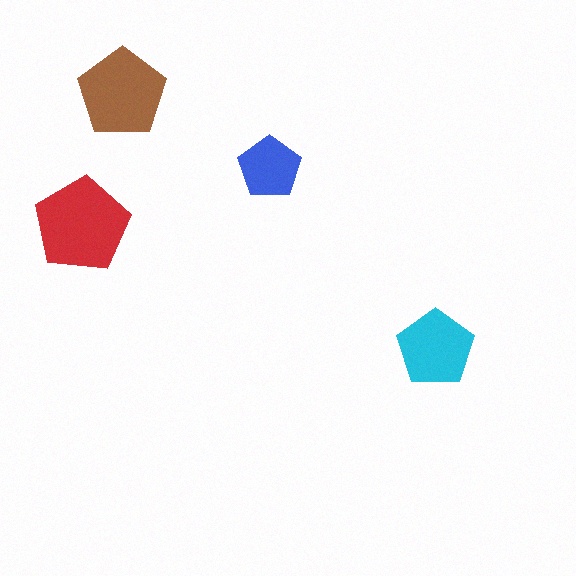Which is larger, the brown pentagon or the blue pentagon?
The brown one.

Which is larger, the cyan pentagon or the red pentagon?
The red one.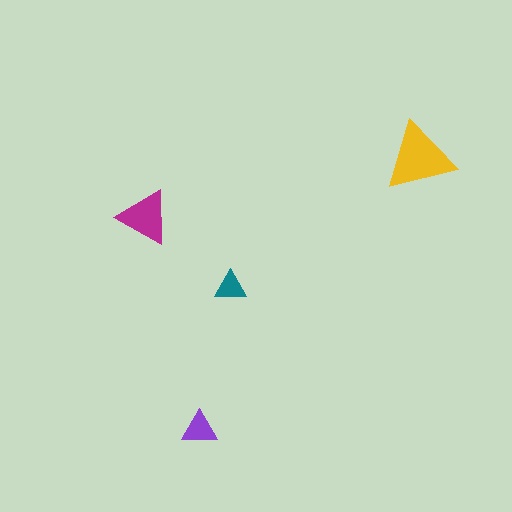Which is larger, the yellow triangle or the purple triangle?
The yellow one.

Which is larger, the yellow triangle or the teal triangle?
The yellow one.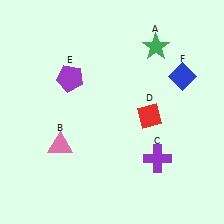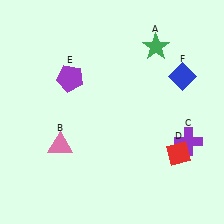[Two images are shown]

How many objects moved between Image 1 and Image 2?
2 objects moved between the two images.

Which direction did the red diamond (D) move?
The red diamond (D) moved down.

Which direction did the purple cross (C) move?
The purple cross (C) moved right.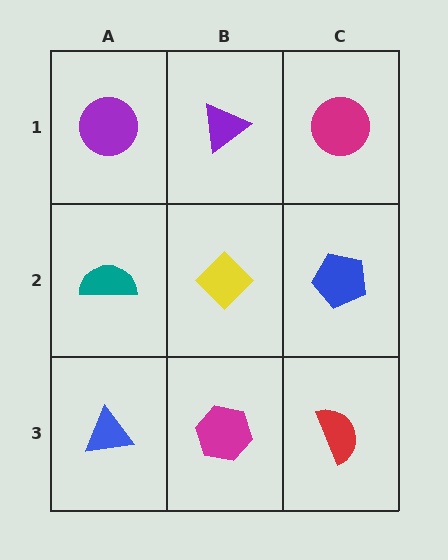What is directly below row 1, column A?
A teal semicircle.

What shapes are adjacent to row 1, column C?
A blue pentagon (row 2, column C), a purple triangle (row 1, column B).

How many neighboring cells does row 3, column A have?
2.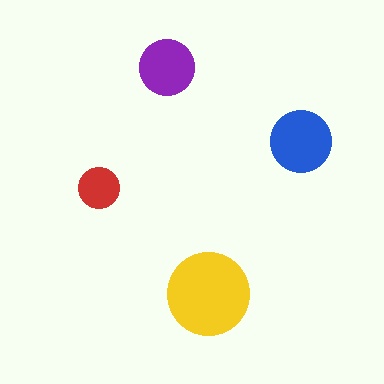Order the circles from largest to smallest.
the yellow one, the blue one, the purple one, the red one.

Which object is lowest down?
The yellow circle is bottommost.